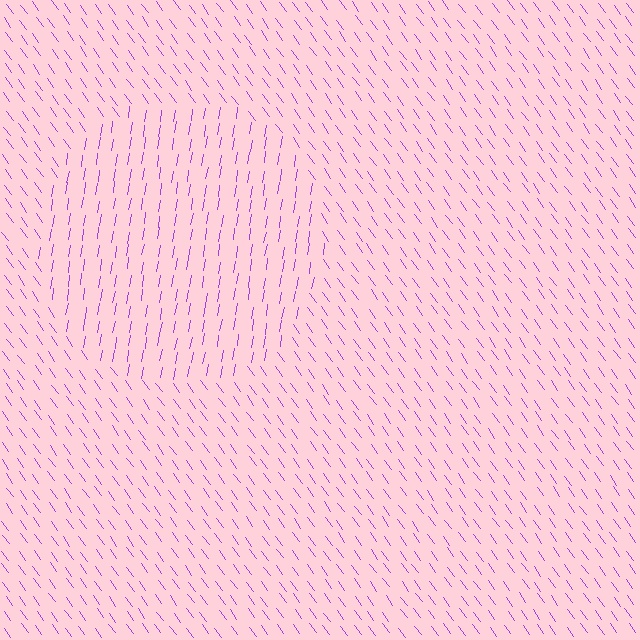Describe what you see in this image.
The image is filled with small purple line segments. A circle region in the image has lines oriented differently from the surrounding lines, creating a visible texture boundary.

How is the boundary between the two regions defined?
The boundary is defined purely by a change in line orientation (approximately 45 degrees difference). All lines are the same color and thickness.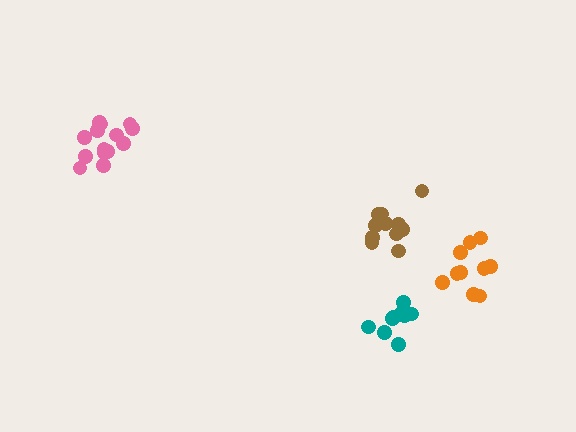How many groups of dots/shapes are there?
There are 4 groups.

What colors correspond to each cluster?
The clusters are colored: pink, brown, teal, orange.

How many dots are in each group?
Group 1: 14 dots, Group 2: 11 dots, Group 3: 9 dots, Group 4: 10 dots (44 total).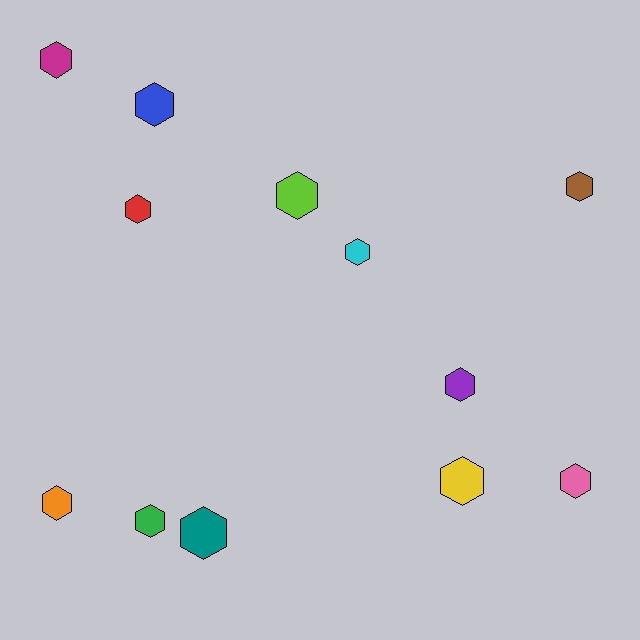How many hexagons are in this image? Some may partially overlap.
There are 12 hexagons.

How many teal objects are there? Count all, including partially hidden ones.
There is 1 teal object.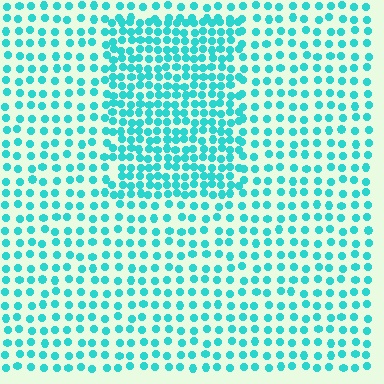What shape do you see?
I see a rectangle.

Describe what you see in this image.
The image contains small cyan elements arranged at two different densities. A rectangle-shaped region is visible where the elements are more densely packed than the surrounding area.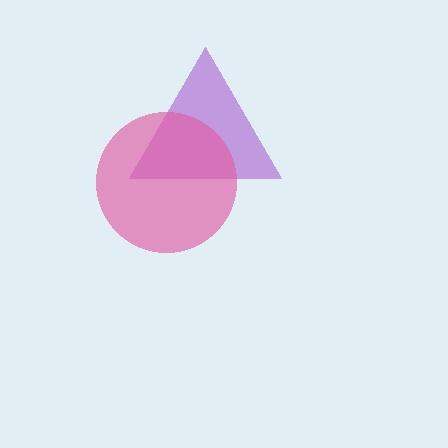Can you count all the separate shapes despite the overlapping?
Yes, there are 2 separate shapes.